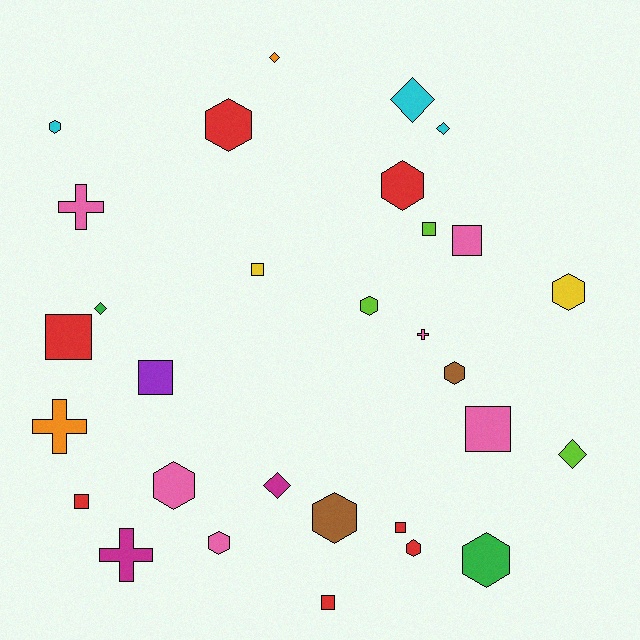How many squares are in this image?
There are 9 squares.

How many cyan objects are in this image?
There are 3 cyan objects.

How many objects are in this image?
There are 30 objects.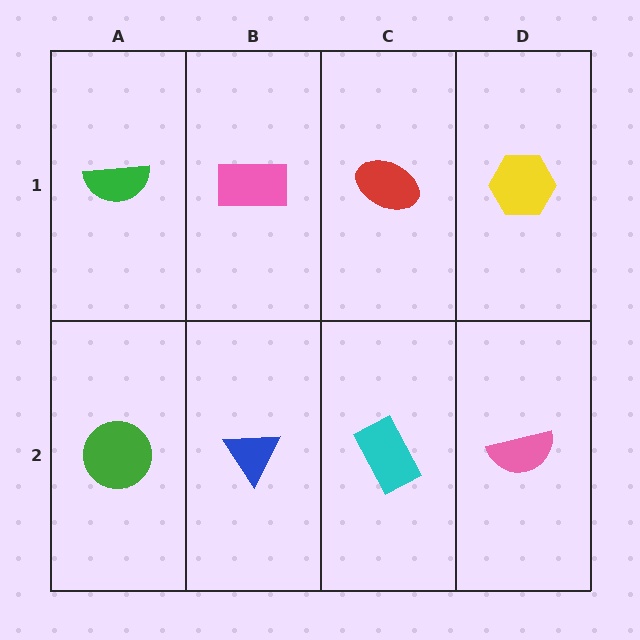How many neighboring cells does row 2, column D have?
2.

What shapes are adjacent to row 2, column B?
A pink rectangle (row 1, column B), a green circle (row 2, column A), a cyan rectangle (row 2, column C).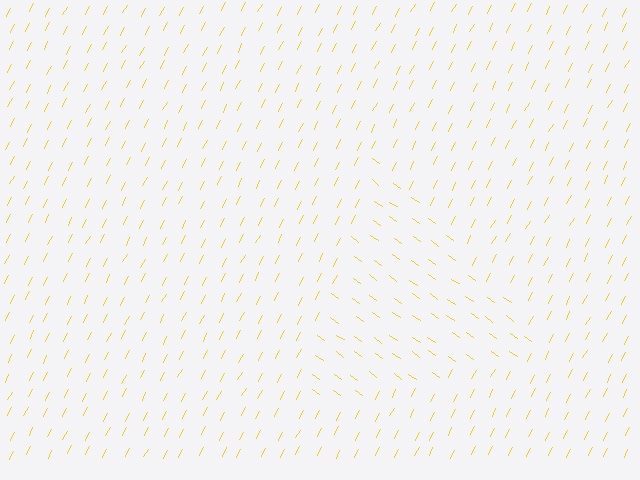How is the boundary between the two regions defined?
The boundary is defined purely by a change in line orientation (approximately 81 degrees difference). All lines are the same color and thickness.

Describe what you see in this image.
The image is filled with small yellow line segments. A triangle region in the image has lines oriented differently from the surrounding lines, creating a visible texture boundary.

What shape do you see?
I see a triangle.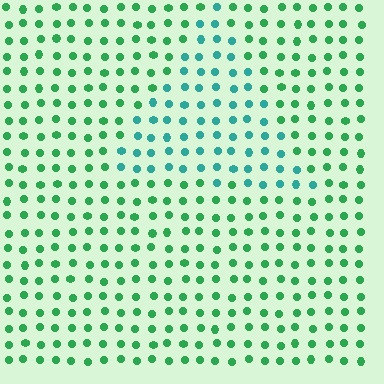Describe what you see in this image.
The image is filled with small green elements in a uniform arrangement. A triangle-shaped region is visible where the elements are tinted to a slightly different hue, forming a subtle color boundary.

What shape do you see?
I see a triangle.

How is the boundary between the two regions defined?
The boundary is defined purely by a slight shift in hue (about 36 degrees). Spacing, size, and orientation are identical on both sides.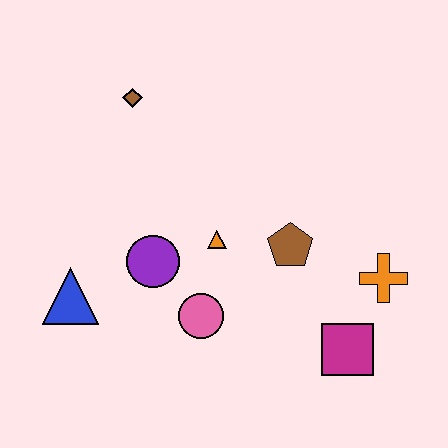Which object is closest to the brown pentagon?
The orange triangle is closest to the brown pentagon.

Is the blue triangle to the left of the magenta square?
Yes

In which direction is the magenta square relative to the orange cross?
The magenta square is below the orange cross.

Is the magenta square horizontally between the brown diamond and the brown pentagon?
No